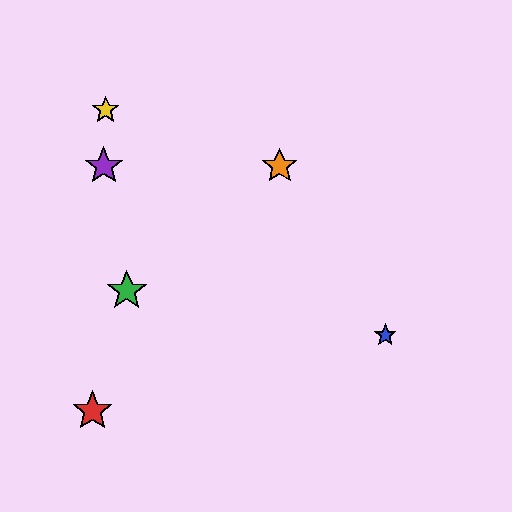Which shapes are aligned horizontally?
The purple star, the orange star are aligned horizontally.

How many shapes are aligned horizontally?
2 shapes (the purple star, the orange star) are aligned horizontally.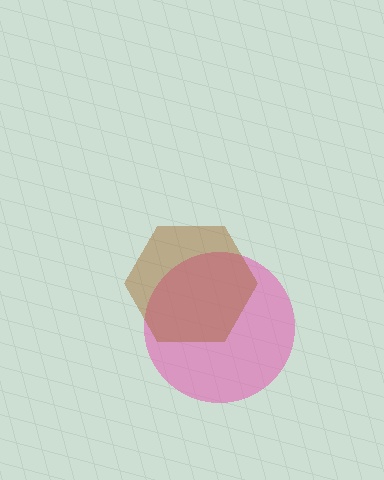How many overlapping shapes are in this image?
There are 2 overlapping shapes in the image.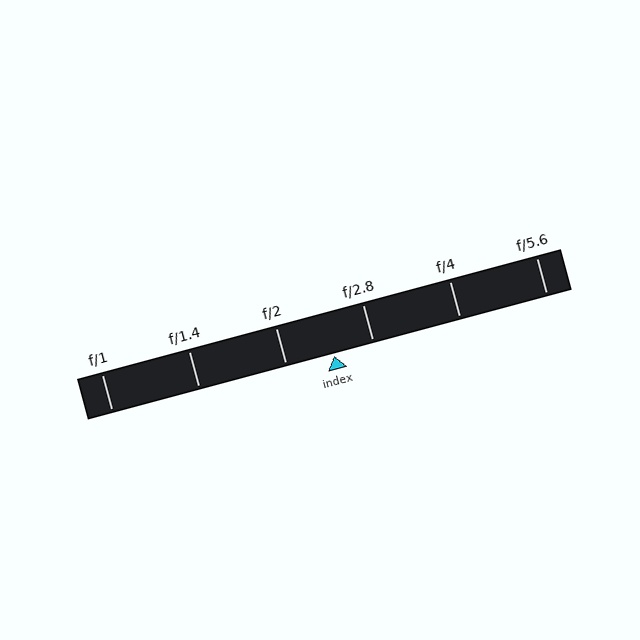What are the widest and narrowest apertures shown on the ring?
The widest aperture shown is f/1 and the narrowest is f/5.6.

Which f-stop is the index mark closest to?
The index mark is closest to f/2.8.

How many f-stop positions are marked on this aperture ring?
There are 6 f-stop positions marked.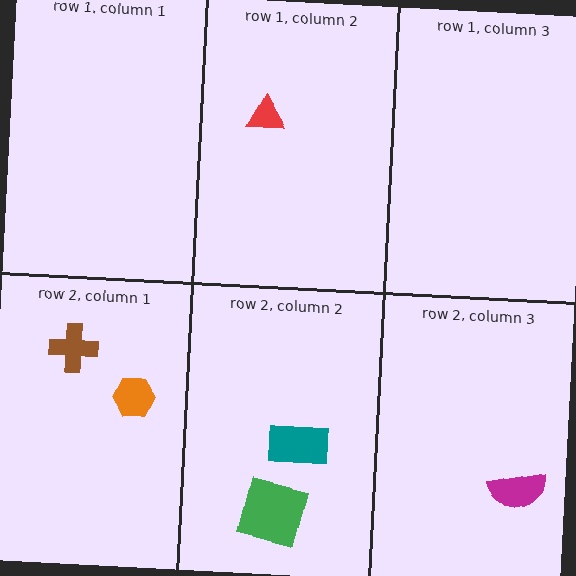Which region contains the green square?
The row 2, column 2 region.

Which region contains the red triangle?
The row 1, column 2 region.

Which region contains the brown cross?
The row 2, column 1 region.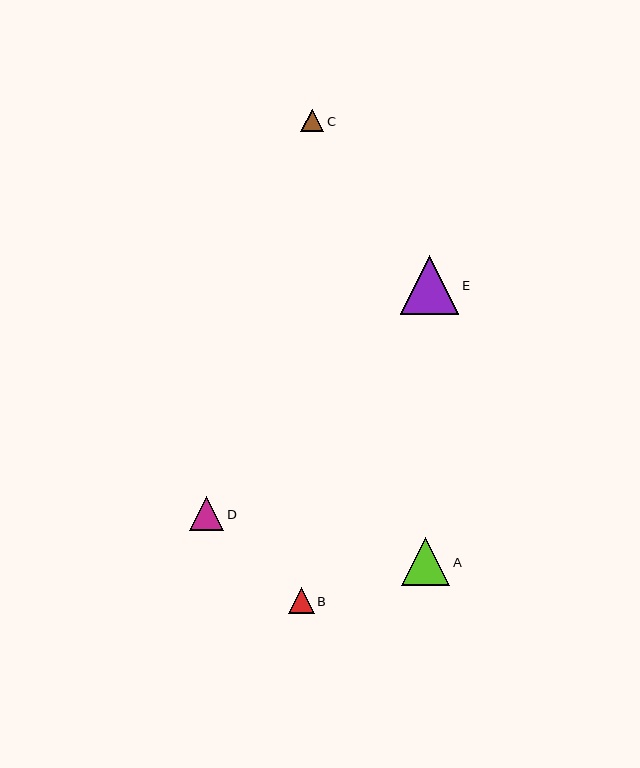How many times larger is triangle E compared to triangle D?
Triangle E is approximately 1.7 times the size of triangle D.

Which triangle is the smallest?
Triangle C is the smallest with a size of approximately 23 pixels.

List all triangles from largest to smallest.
From largest to smallest: E, A, D, B, C.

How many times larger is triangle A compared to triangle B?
Triangle A is approximately 1.8 times the size of triangle B.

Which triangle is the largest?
Triangle E is the largest with a size of approximately 58 pixels.